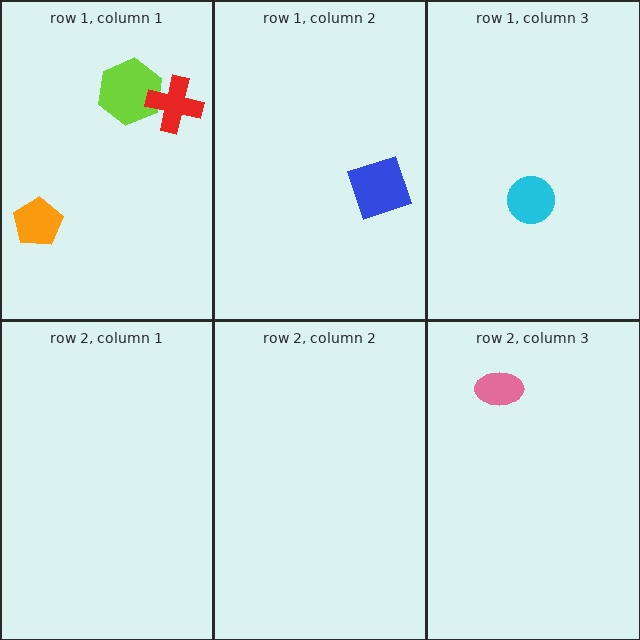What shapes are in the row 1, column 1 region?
The lime hexagon, the orange pentagon, the red cross.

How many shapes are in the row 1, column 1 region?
3.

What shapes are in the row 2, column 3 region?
The pink ellipse.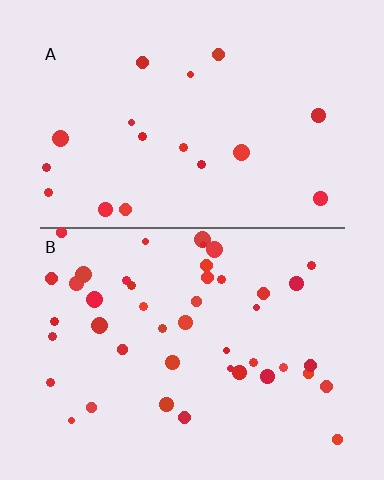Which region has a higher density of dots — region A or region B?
B (the bottom).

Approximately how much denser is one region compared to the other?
Approximately 2.5× — region B over region A.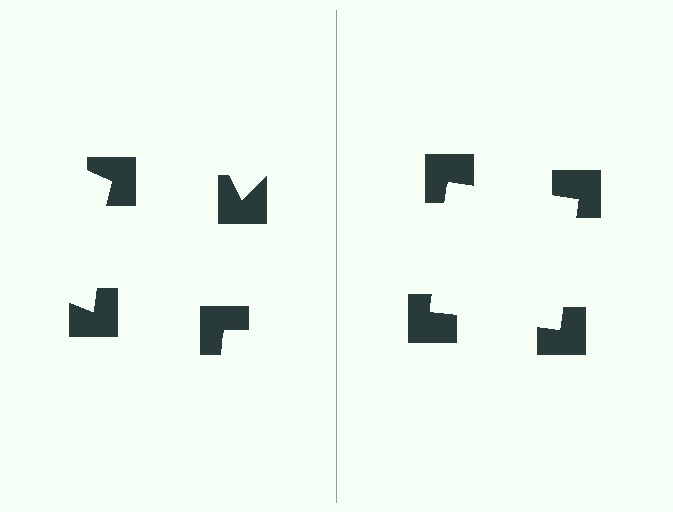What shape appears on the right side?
An illusory square.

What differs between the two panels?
The notched squares are positioned identically on both sides; only the wedge orientations differ. On the right they align to a square; on the left they are misaligned.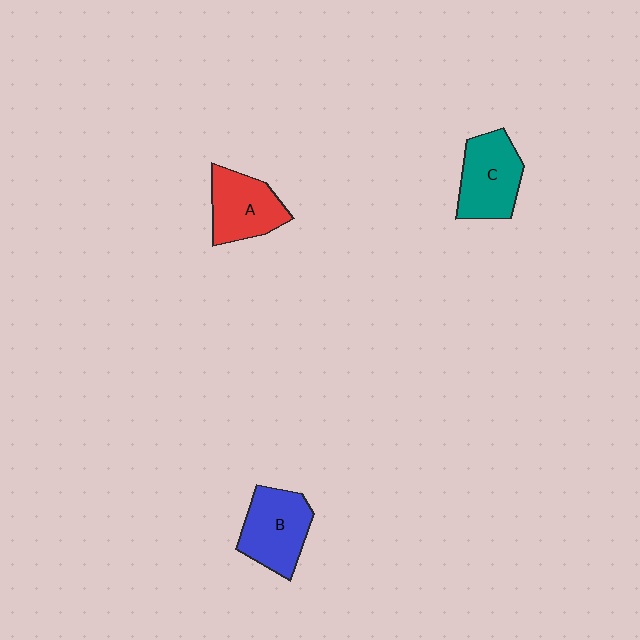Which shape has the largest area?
Shape B (blue).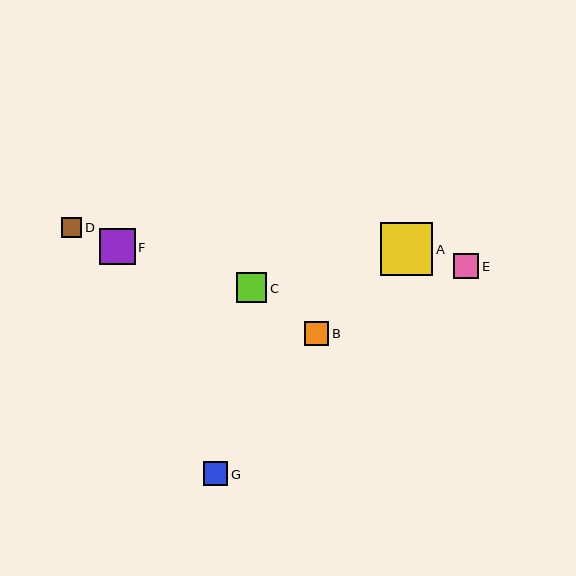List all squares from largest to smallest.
From largest to smallest: A, F, C, E, B, G, D.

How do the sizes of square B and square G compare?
Square B and square G are approximately the same size.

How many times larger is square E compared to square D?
Square E is approximately 1.2 times the size of square D.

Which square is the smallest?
Square D is the smallest with a size of approximately 20 pixels.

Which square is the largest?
Square A is the largest with a size of approximately 52 pixels.